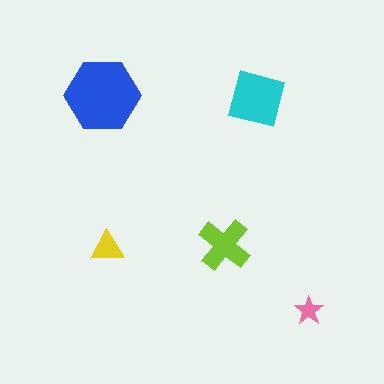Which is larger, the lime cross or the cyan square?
The cyan square.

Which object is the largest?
The blue hexagon.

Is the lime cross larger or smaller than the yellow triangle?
Larger.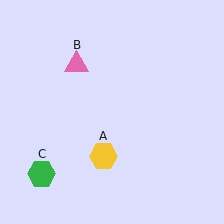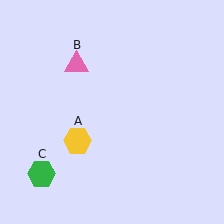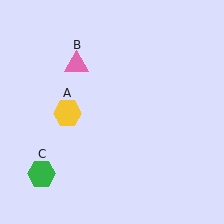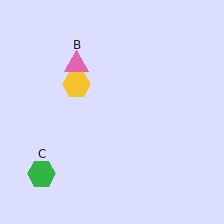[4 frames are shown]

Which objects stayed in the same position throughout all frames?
Pink triangle (object B) and green hexagon (object C) remained stationary.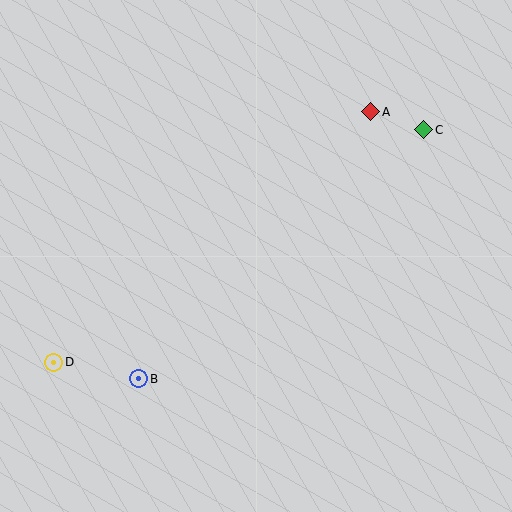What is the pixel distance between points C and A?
The distance between C and A is 56 pixels.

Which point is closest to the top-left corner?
Point D is closest to the top-left corner.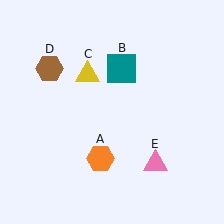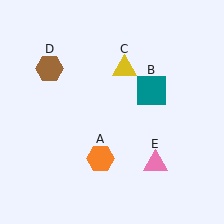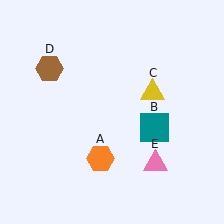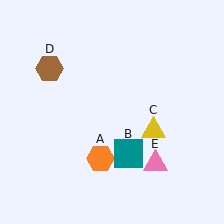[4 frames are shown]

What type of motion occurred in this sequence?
The teal square (object B), yellow triangle (object C) rotated clockwise around the center of the scene.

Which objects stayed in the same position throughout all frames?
Orange hexagon (object A) and brown hexagon (object D) and pink triangle (object E) remained stationary.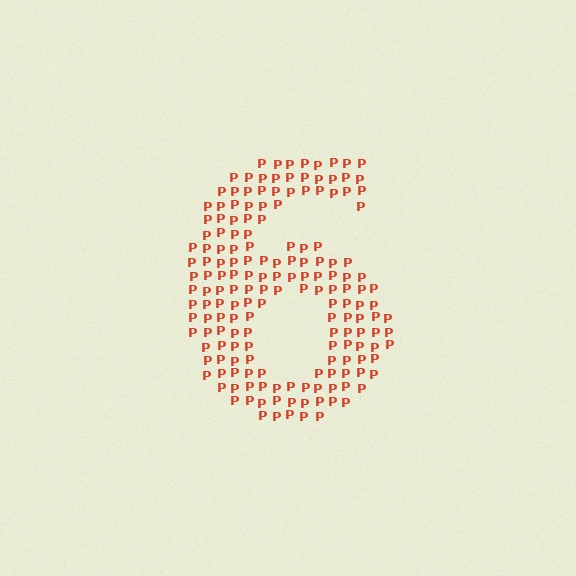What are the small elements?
The small elements are letter P's.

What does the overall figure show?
The overall figure shows the digit 6.